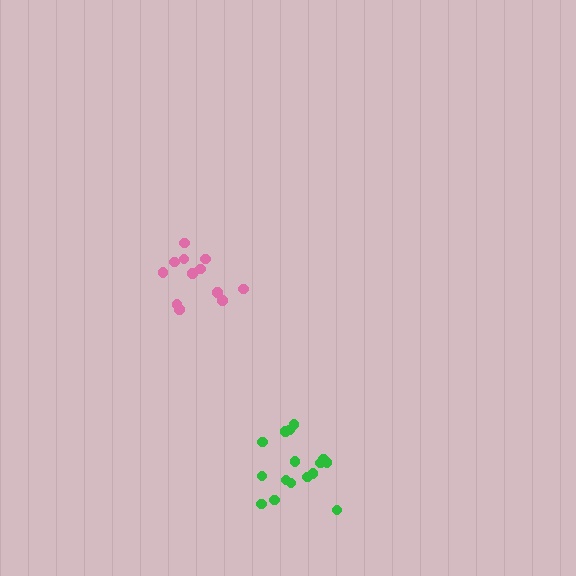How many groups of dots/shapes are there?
There are 2 groups.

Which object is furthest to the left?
The pink cluster is leftmost.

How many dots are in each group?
Group 1: 13 dots, Group 2: 16 dots (29 total).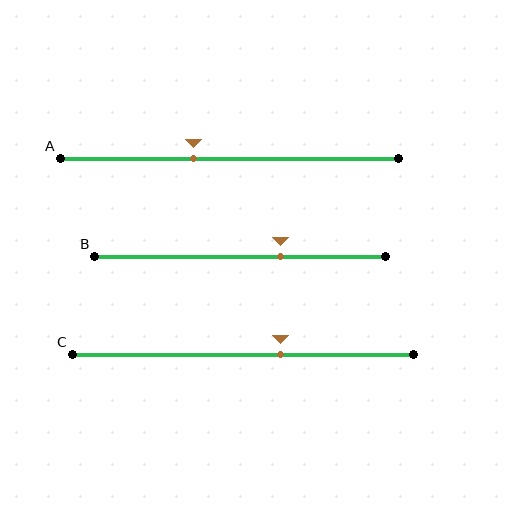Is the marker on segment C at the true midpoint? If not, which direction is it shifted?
No, the marker on segment C is shifted to the right by about 11% of the segment length.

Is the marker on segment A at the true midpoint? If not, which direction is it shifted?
No, the marker on segment A is shifted to the left by about 11% of the segment length.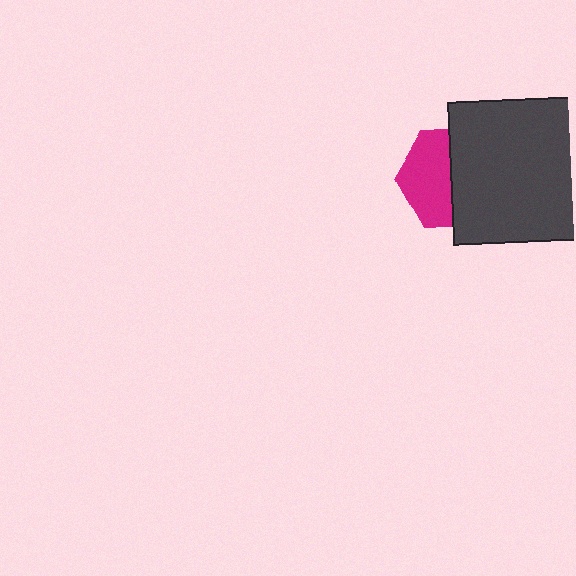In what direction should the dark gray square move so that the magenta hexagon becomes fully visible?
The dark gray square should move right. That is the shortest direction to clear the overlap and leave the magenta hexagon fully visible.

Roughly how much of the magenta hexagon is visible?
About half of it is visible (roughly 50%).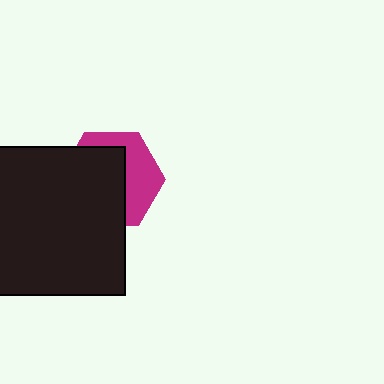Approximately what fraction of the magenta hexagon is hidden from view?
Roughly 59% of the magenta hexagon is hidden behind the black square.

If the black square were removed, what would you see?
You would see the complete magenta hexagon.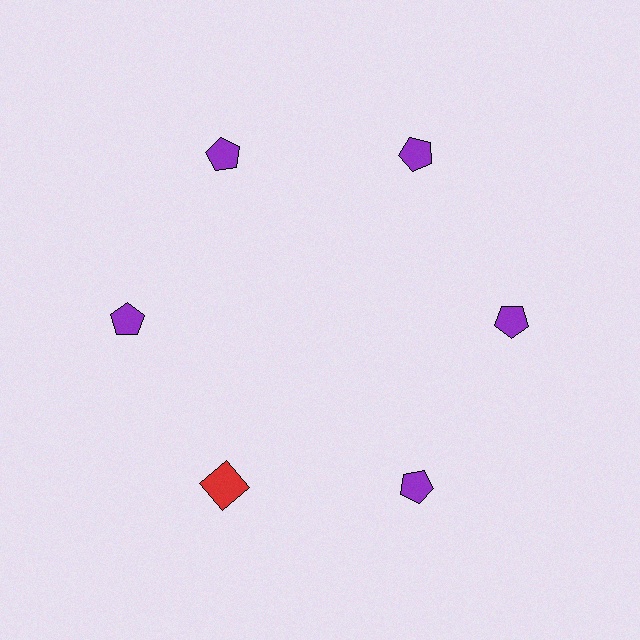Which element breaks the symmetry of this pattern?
The red square at roughly the 7 o'clock position breaks the symmetry. All other shapes are purple pentagons.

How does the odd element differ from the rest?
It differs in both color (red instead of purple) and shape (square instead of pentagon).